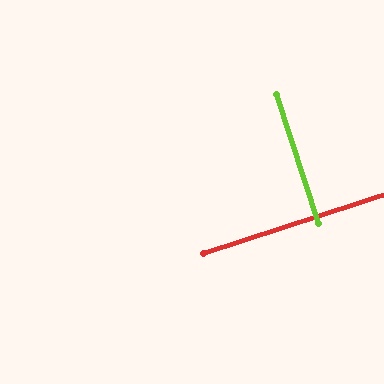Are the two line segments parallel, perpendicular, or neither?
Perpendicular — they meet at approximately 90°.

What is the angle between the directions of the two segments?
Approximately 90 degrees.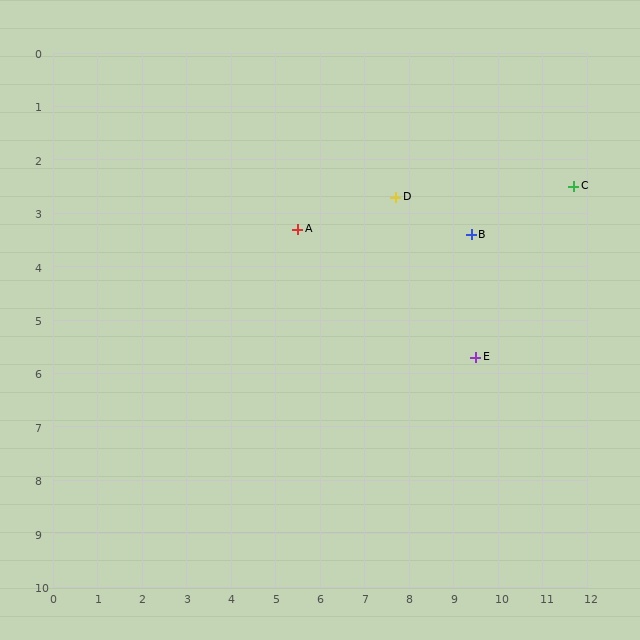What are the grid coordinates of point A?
Point A is at approximately (5.5, 3.3).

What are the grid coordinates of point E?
Point E is at approximately (9.5, 5.7).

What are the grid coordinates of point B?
Point B is at approximately (9.4, 3.4).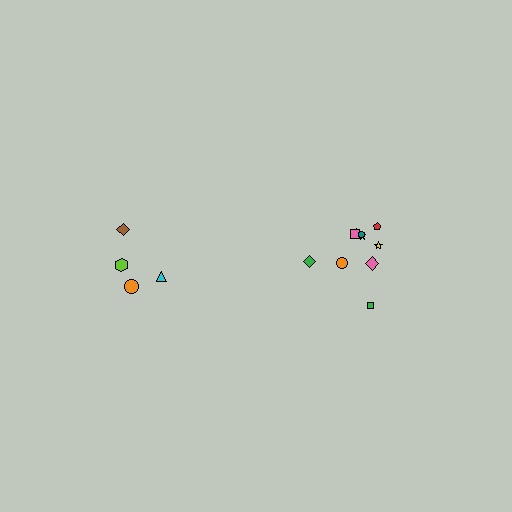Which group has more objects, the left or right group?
The right group.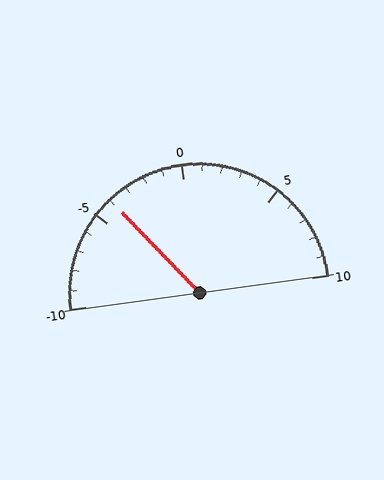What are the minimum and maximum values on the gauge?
The gauge ranges from -10 to 10.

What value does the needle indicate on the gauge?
The needle indicates approximately -4.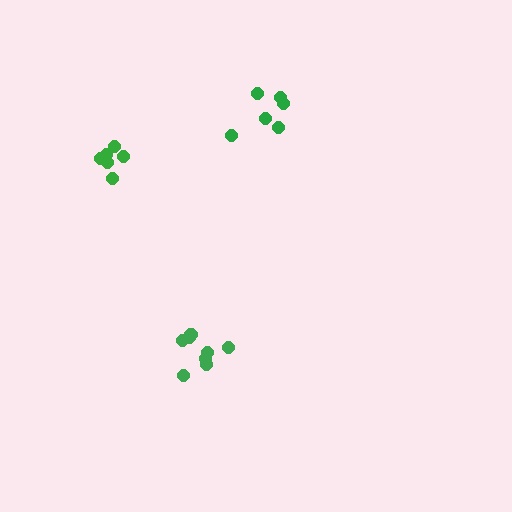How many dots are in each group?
Group 1: 6 dots, Group 2: 8 dots, Group 3: 6 dots (20 total).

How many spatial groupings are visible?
There are 3 spatial groupings.